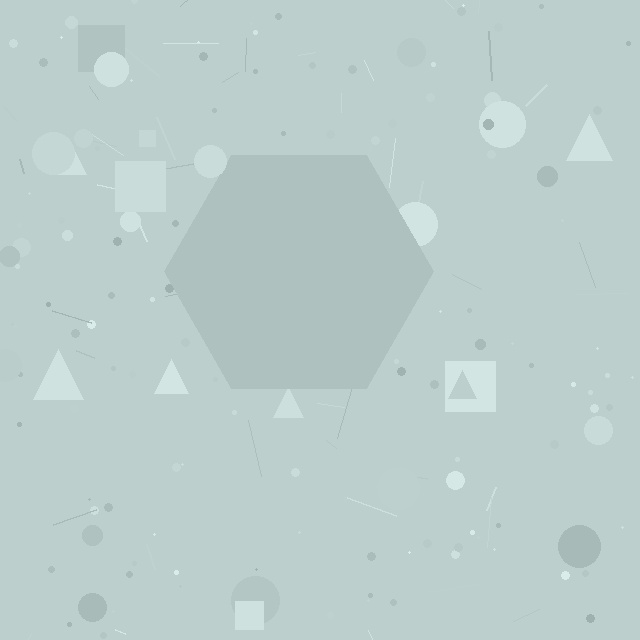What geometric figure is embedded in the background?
A hexagon is embedded in the background.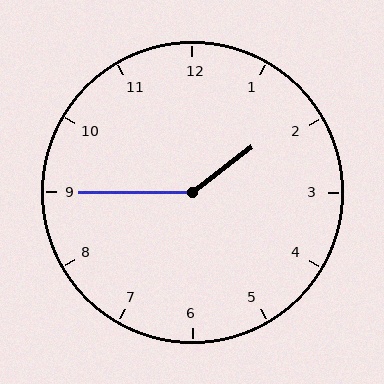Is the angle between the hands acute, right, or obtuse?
It is obtuse.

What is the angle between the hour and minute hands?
Approximately 142 degrees.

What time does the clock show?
1:45.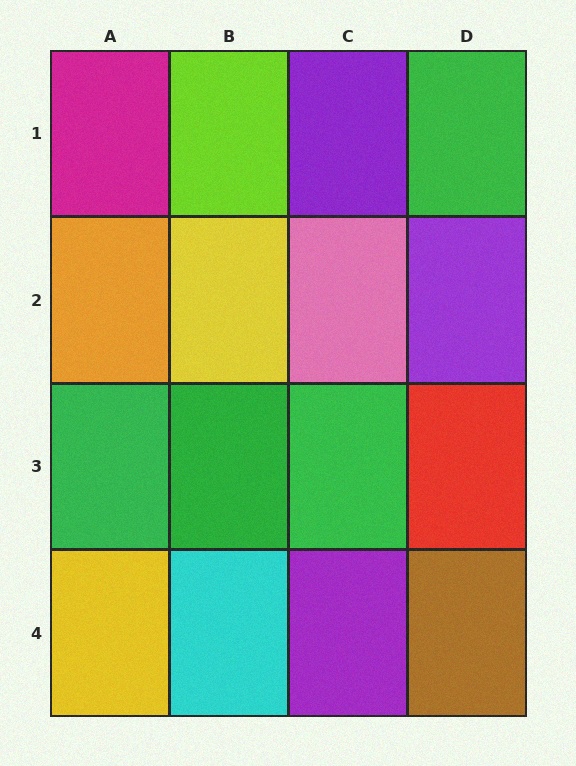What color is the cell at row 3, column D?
Red.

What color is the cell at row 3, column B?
Green.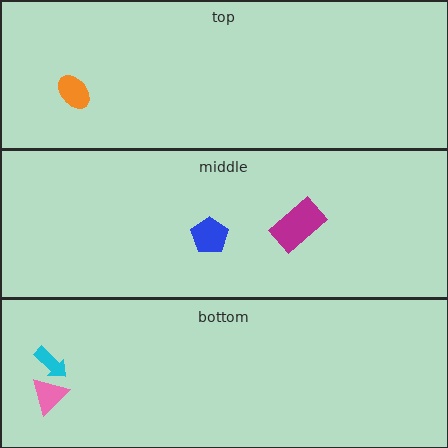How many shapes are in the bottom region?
2.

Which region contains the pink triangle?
The bottom region.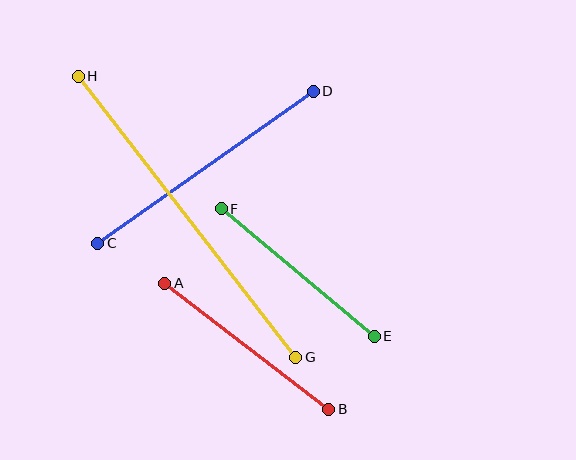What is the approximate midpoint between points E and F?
The midpoint is at approximately (298, 272) pixels.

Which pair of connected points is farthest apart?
Points G and H are farthest apart.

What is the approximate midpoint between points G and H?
The midpoint is at approximately (187, 217) pixels.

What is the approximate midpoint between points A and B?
The midpoint is at approximately (247, 346) pixels.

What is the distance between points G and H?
The distance is approximately 355 pixels.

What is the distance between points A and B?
The distance is approximately 207 pixels.